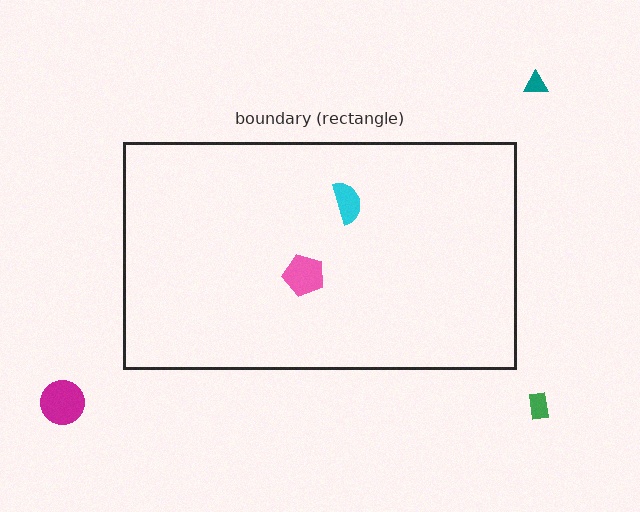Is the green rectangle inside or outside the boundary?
Outside.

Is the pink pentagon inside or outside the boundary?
Inside.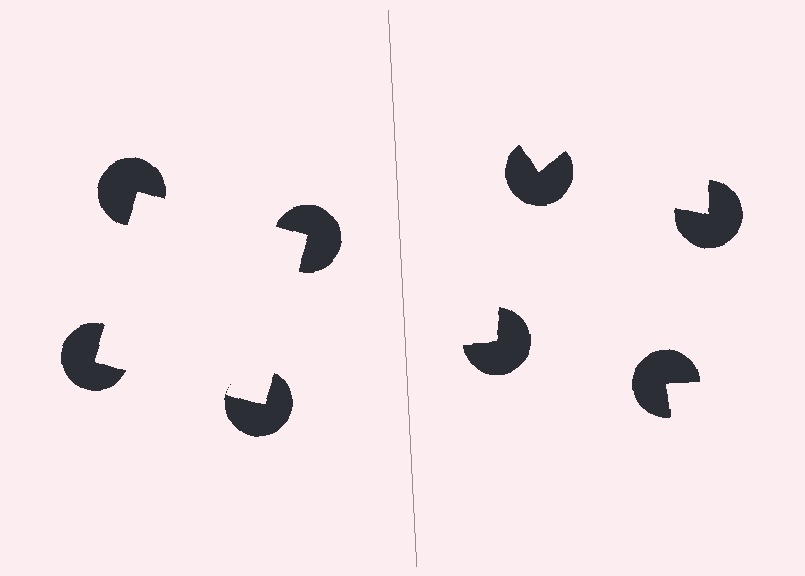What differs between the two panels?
The pac-man discs are positioned identically on both sides; only the wedge orientations differ. On the left they align to a square; on the right they are misaligned.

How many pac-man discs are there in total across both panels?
8 — 4 on each side.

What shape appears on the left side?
An illusory square.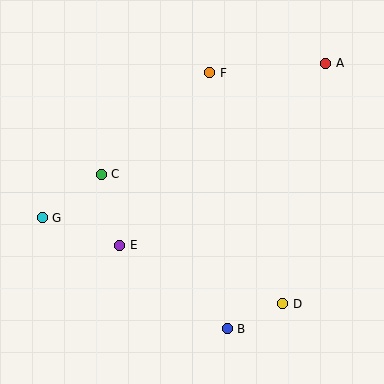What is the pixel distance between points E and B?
The distance between E and B is 136 pixels.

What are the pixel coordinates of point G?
Point G is at (42, 218).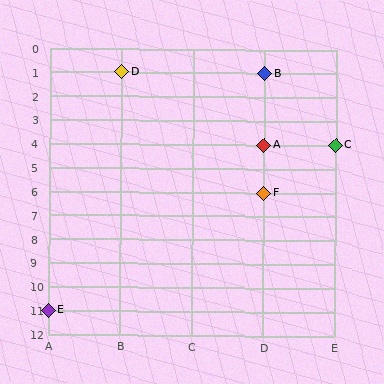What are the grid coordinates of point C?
Point C is at grid coordinates (E, 4).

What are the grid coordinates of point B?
Point B is at grid coordinates (D, 1).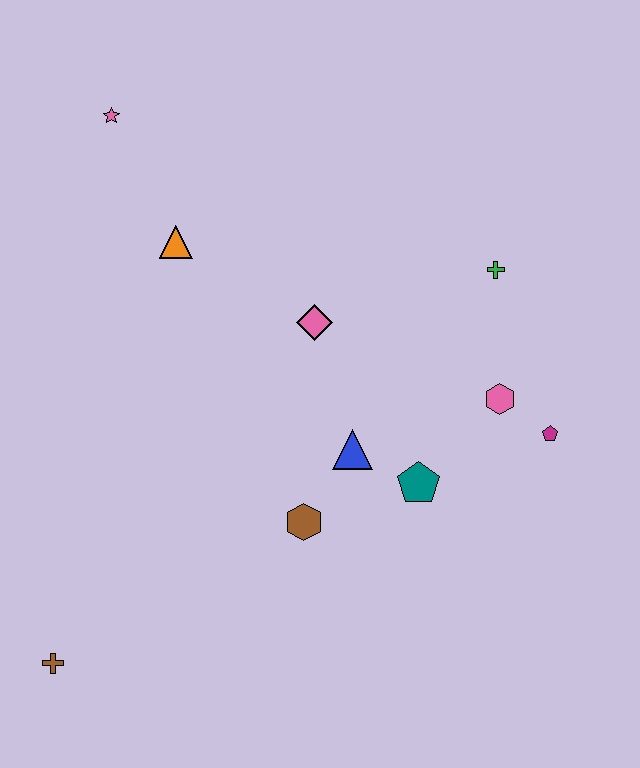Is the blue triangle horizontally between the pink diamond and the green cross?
Yes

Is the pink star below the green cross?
No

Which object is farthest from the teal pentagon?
The pink star is farthest from the teal pentagon.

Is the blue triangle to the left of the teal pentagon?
Yes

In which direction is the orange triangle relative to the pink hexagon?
The orange triangle is to the left of the pink hexagon.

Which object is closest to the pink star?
The orange triangle is closest to the pink star.